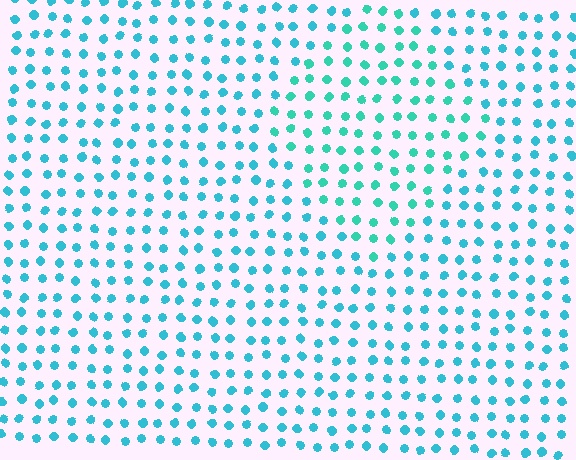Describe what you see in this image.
The image is filled with small cyan elements in a uniform arrangement. A diamond-shaped region is visible where the elements are tinted to a slightly different hue, forming a subtle color boundary.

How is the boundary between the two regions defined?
The boundary is defined purely by a slight shift in hue (about 22 degrees). Spacing, size, and orientation are identical on both sides.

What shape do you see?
I see a diamond.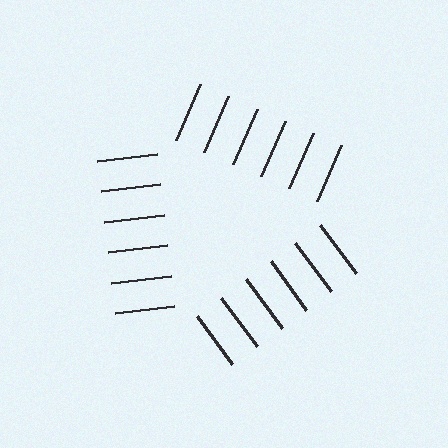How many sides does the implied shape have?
3 sides — the line-ends trace a triangle.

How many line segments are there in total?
18 — 6 along each of the 3 edges.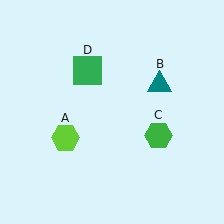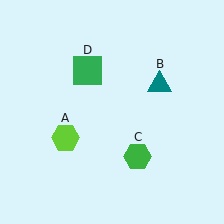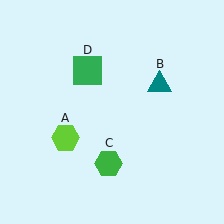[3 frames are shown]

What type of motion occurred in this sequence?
The green hexagon (object C) rotated clockwise around the center of the scene.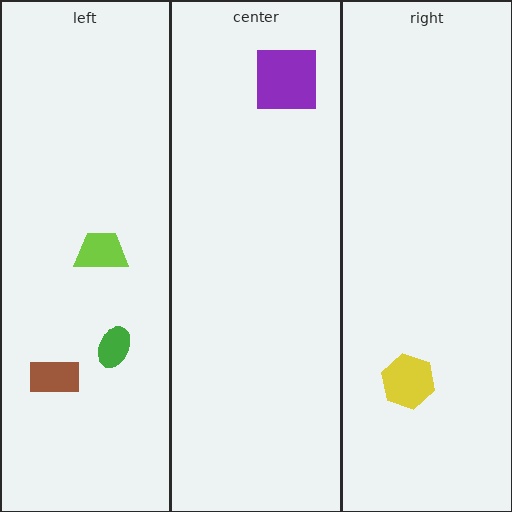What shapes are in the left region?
The brown rectangle, the green ellipse, the lime trapezoid.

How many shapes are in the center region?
1.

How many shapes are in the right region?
1.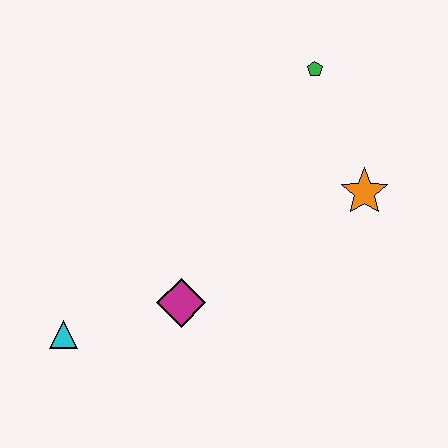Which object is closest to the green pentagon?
The orange star is closest to the green pentagon.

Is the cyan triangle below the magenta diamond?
Yes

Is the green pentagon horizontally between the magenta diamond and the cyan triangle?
No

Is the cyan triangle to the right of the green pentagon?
No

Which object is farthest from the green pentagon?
The cyan triangle is farthest from the green pentagon.